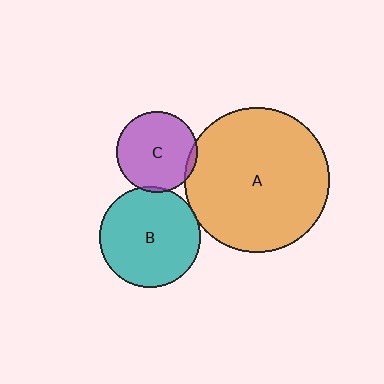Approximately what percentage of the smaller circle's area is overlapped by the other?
Approximately 5%.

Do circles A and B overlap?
Yes.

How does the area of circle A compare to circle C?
Approximately 3.2 times.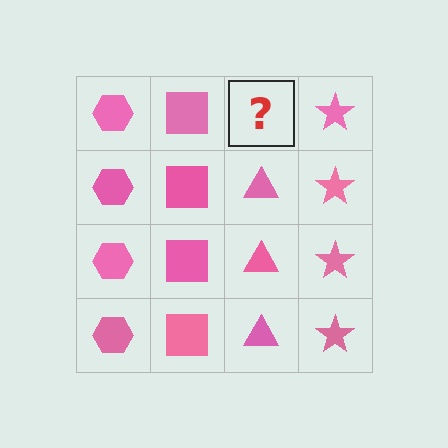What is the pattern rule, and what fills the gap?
The rule is that each column has a consistent shape. The gap should be filled with a pink triangle.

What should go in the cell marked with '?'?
The missing cell should contain a pink triangle.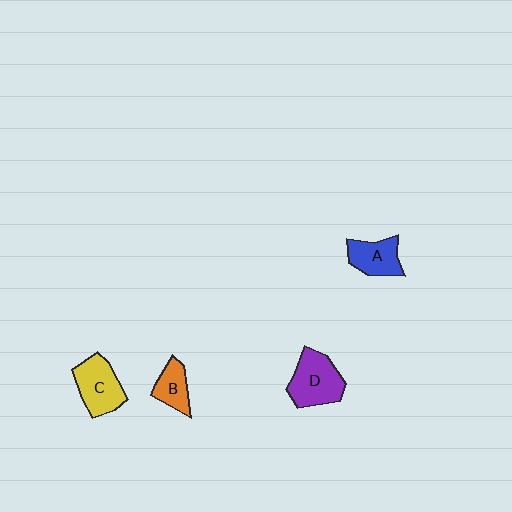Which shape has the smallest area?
Shape B (orange).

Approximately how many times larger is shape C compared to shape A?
Approximately 1.3 times.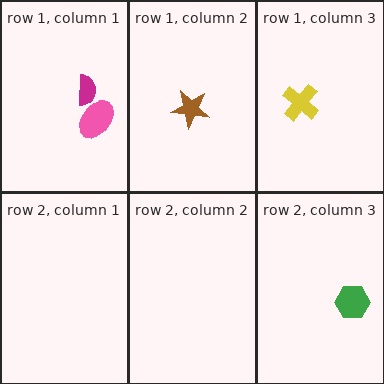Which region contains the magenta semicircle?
The row 1, column 1 region.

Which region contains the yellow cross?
The row 1, column 3 region.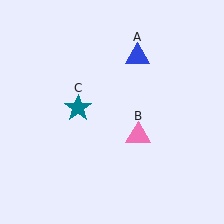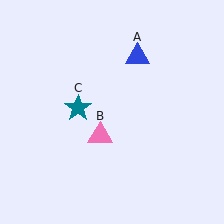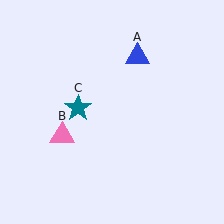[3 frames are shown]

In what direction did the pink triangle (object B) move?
The pink triangle (object B) moved left.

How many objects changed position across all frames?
1 object changed position: pink triangle (object B).